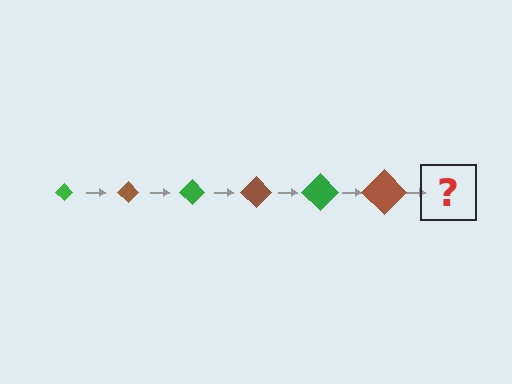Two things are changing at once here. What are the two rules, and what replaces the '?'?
The two rules are that the diamond grows larger each step and the color cycles through green and brown. The '?' should be a green diamond, larger than the previous one.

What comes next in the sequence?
The next element should be a green diamond, larger than the previous one.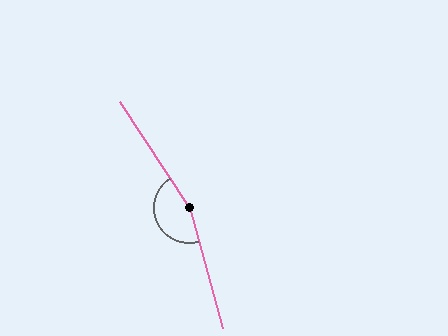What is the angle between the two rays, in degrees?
Approximately 162 degrees.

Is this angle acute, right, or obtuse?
It is obtuse.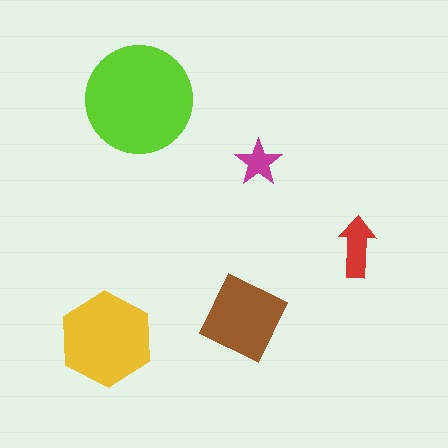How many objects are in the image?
There are 5 objects in the image.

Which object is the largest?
The lime circle.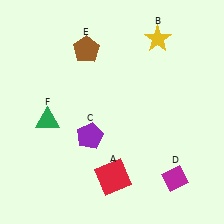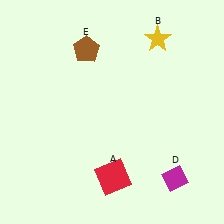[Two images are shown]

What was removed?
The purple pentagon (C), the green triangle (F) were removed in Image 2.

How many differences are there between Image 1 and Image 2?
There are 2 differences between the two images.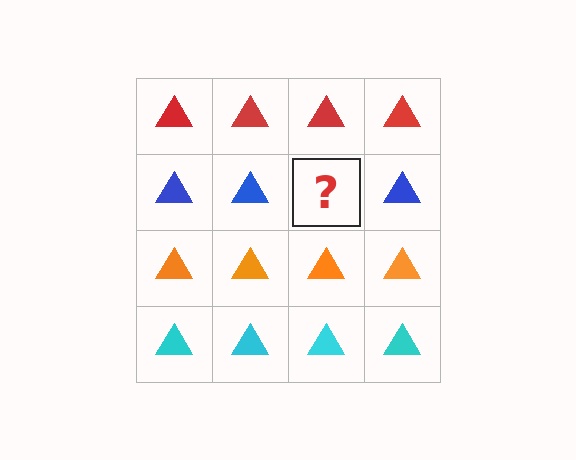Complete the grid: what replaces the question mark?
The question mark should be replaced with a blue triangle.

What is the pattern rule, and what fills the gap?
The rule is that each row has a consistent color. The gap should be filled with a blue triangle.